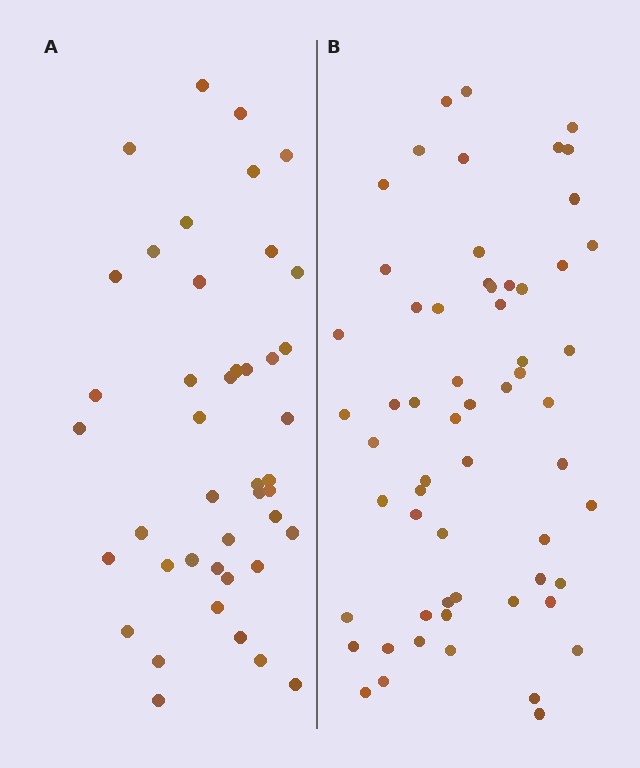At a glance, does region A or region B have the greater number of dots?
Region B (the right region) has more dots.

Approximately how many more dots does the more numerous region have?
Region B has approximately 15 more dots than region A.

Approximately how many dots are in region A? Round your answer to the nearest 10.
About 40 dots. (The exact count is 43, which rounds to 40.)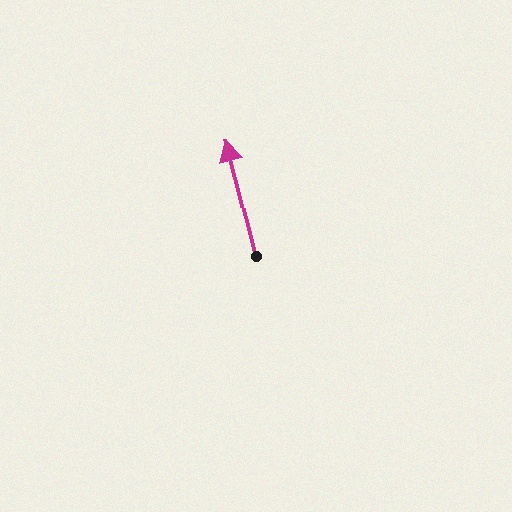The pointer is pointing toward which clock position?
Roughly 12 o'clock.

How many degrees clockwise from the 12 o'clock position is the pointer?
Approximately 346 degrees.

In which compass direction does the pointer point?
North.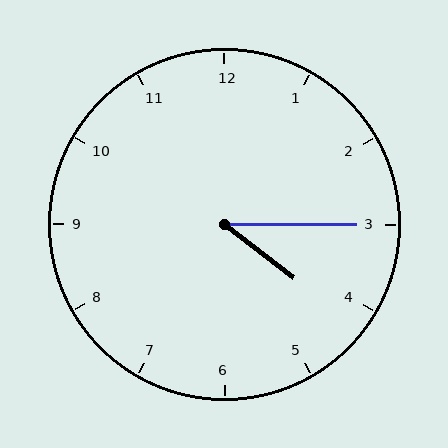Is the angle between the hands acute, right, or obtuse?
It is acute.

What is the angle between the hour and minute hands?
Approximately 38 degrees.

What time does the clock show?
4:15.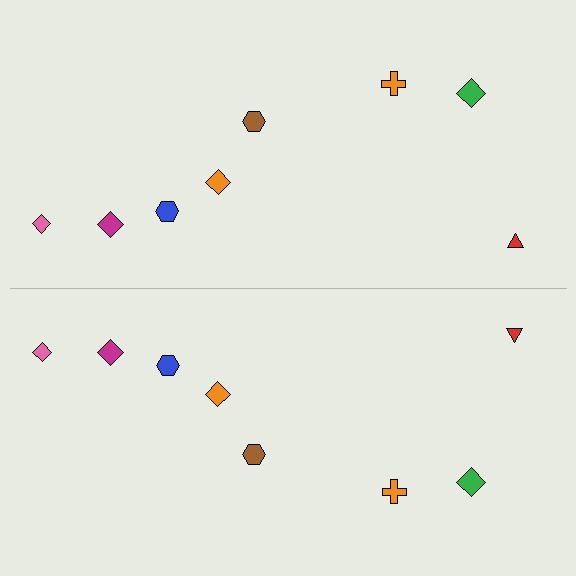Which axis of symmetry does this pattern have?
The pattern has a horizontal axis of symmetry running through the center of the image.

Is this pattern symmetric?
Yes, this pattern has bilateral (reflection) symmetry.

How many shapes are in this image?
There are 16 shapes in this image.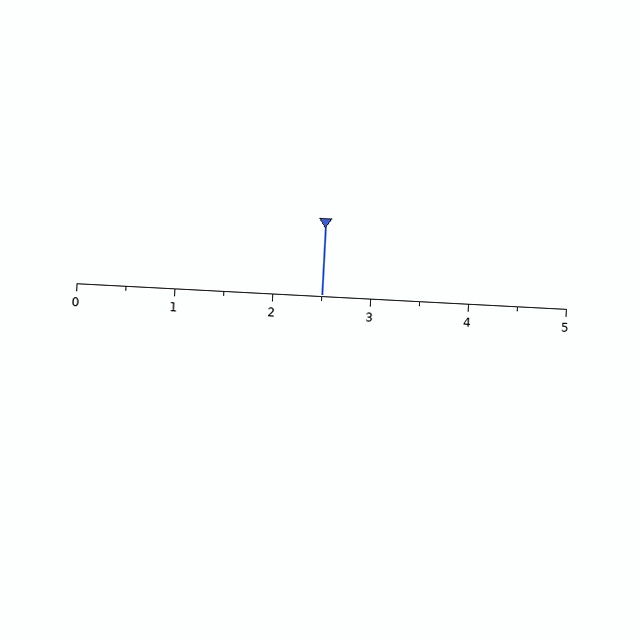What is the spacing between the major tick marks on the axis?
The major ticks are spaced 1 apart.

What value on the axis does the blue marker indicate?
The marker indicates approximately 2.5.